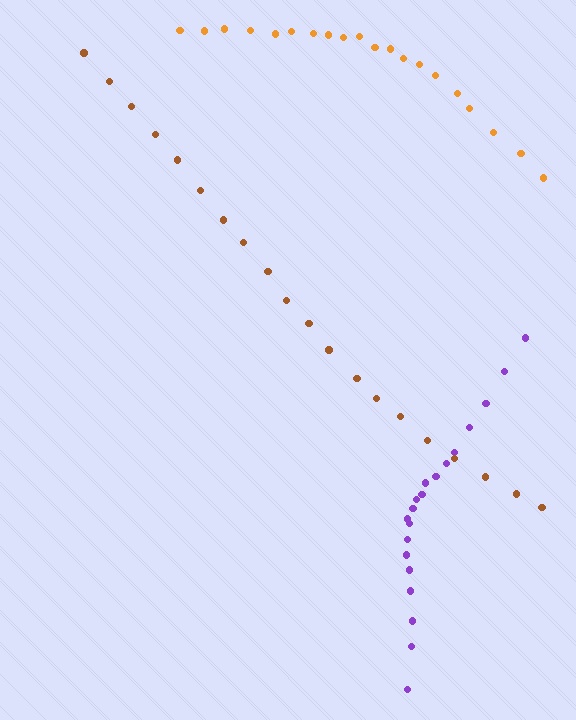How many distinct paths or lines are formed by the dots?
There are 3 distinct paths.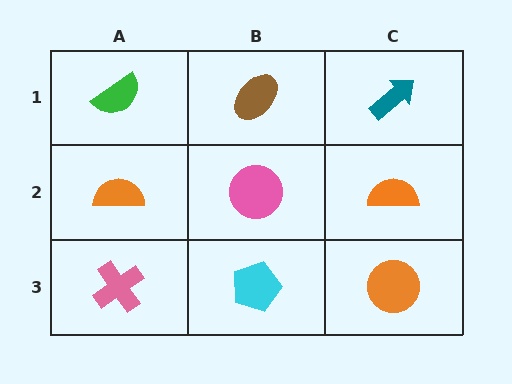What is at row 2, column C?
An orange semicircle.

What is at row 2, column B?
A pink circle.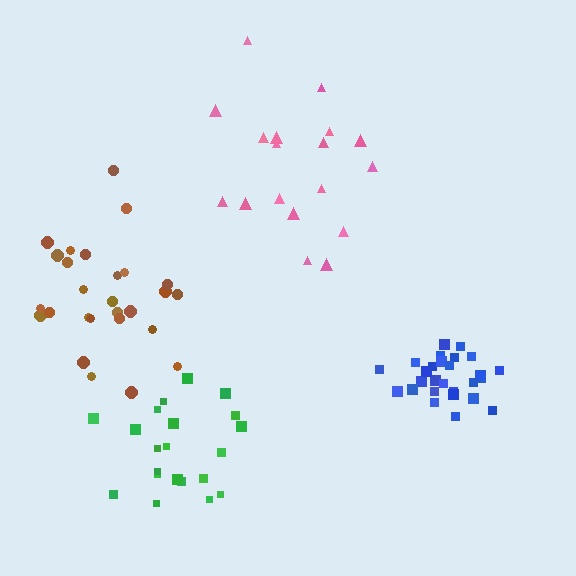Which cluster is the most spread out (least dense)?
Pink.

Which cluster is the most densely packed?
Blue.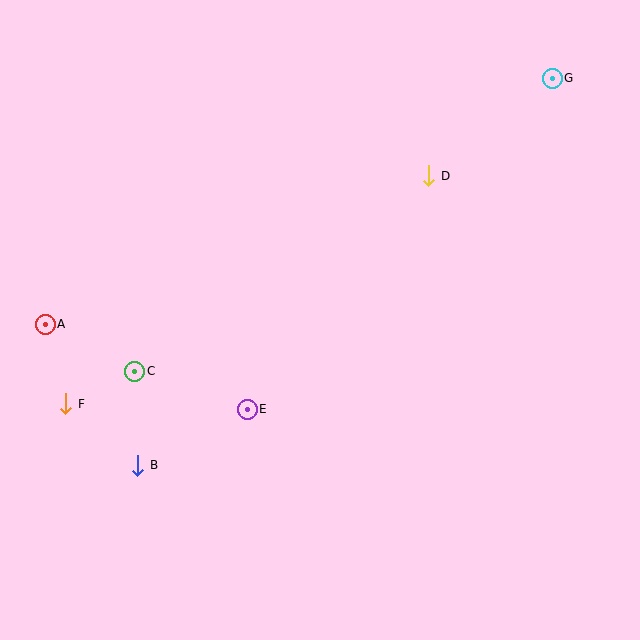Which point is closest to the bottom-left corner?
Point B is closest to the bottom-left corner.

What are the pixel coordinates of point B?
Point B is at (138, 465).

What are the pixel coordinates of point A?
Point A is at (45, 324).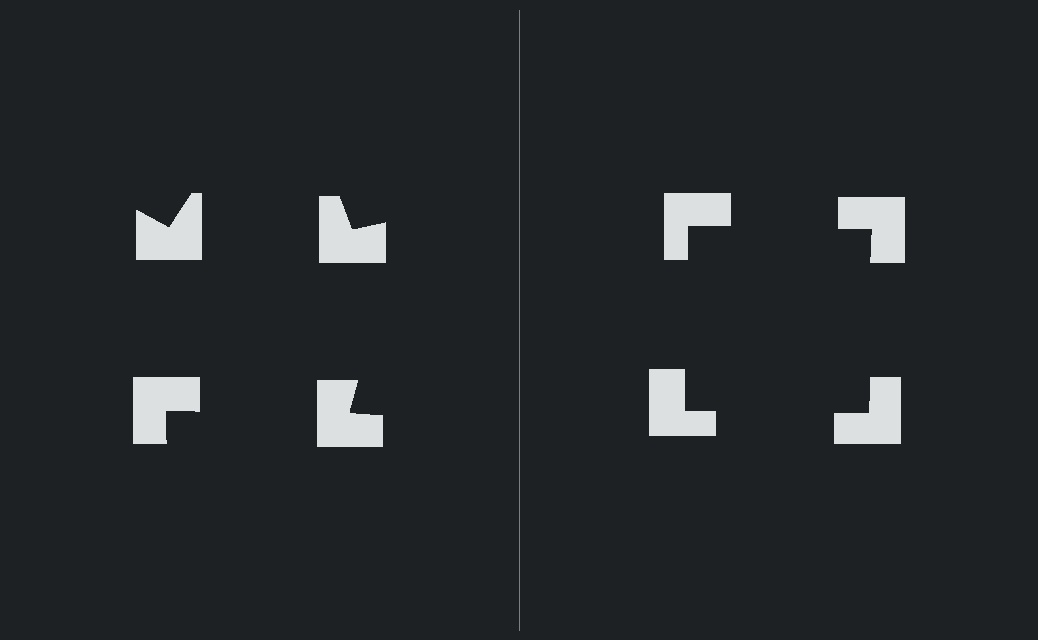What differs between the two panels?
The notched squares are positioned identically on both sides; only the wedge orientations differ. On the right they align to a square; on the left they are misaligned.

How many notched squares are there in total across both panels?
8 — 4 on each side.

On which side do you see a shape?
An illusory square appears on the right side. On the left side the wedge cuts are rotated, so no coherent shape forms.